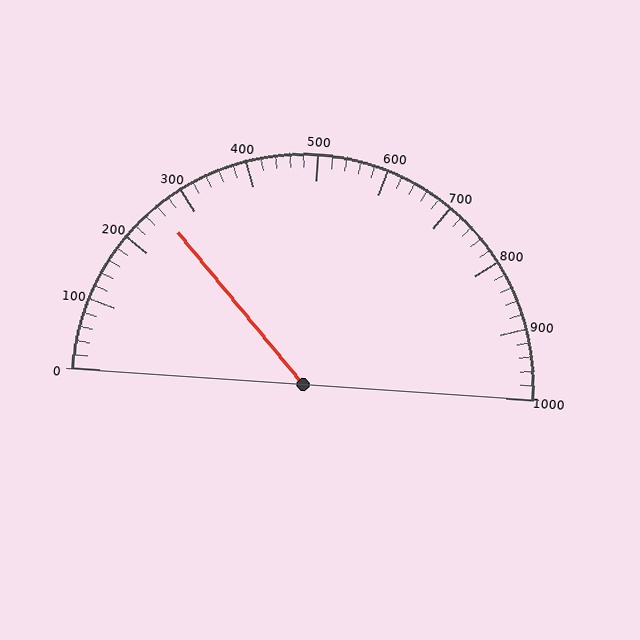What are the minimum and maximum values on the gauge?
The gauge ranges from 0 to 1000.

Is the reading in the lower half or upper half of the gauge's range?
The reading is in the lower half of the range (0 to 1000).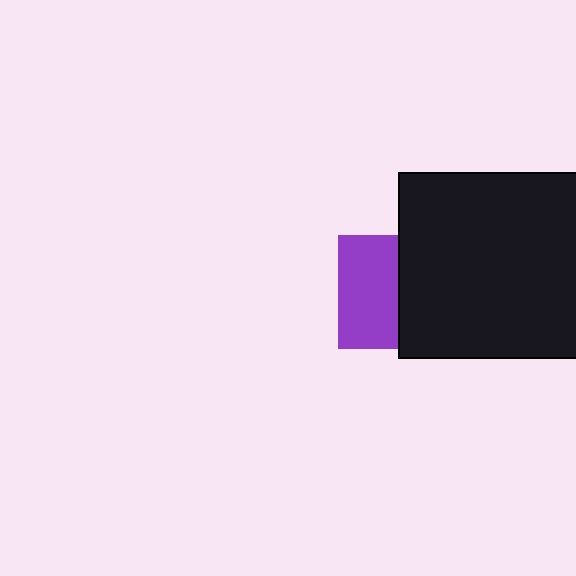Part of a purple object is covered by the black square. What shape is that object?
It is a square.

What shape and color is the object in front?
The object in front is a black square.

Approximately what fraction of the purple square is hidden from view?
Roughly 47% of the purple square is hidden behind the black square.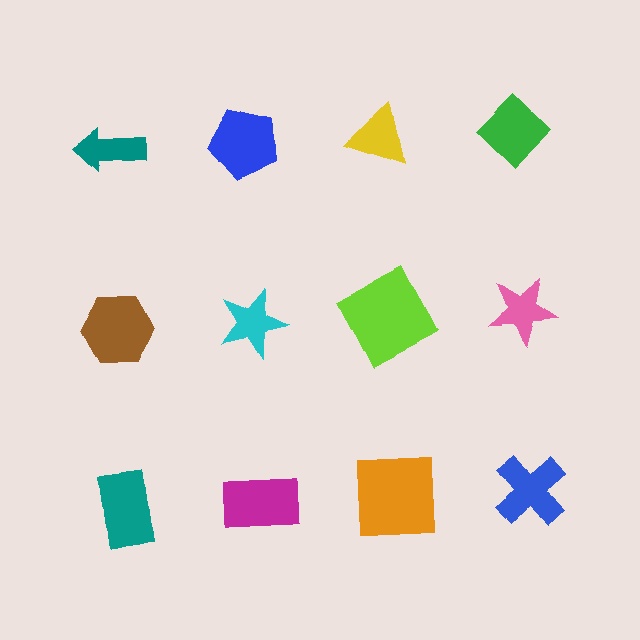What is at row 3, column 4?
A blue cross.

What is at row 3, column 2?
A magenta rectangle.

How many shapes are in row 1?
4 shapes.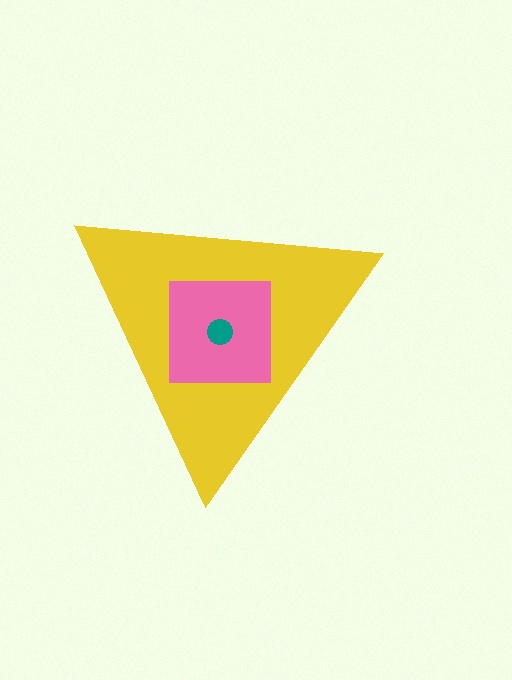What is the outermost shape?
The yellow triangle.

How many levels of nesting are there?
3.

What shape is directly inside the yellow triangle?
The pink square.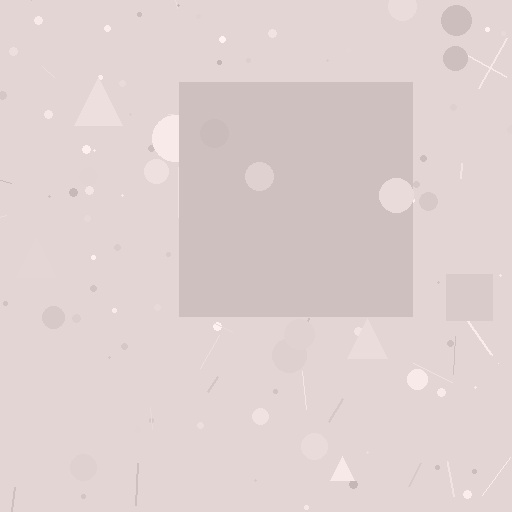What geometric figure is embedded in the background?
A square is embedded in the background.